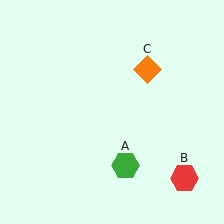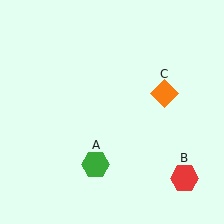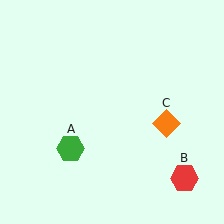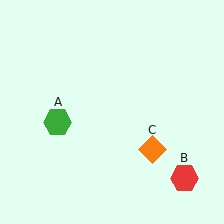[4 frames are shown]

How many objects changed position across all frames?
2 objects changed position: green hexagon (object A), orange diamond (object C).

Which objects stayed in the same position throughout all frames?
Red hexagon (object B) remained stationary.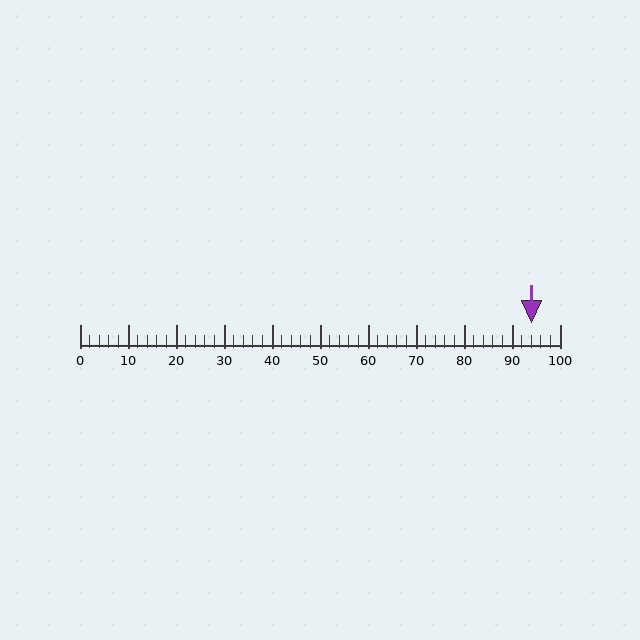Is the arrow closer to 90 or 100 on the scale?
The arrow is closer to 90.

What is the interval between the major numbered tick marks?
The major tick marks are spaced 10 units apart.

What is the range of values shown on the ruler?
The ruler shows values from 0 to 100.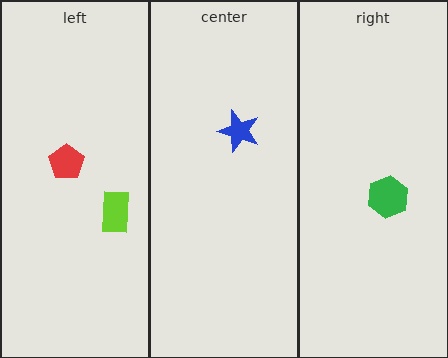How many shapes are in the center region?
1.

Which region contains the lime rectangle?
The left region.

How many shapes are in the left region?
2.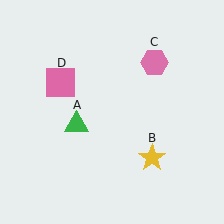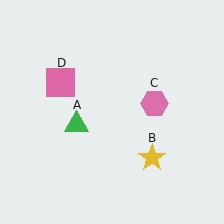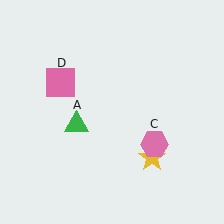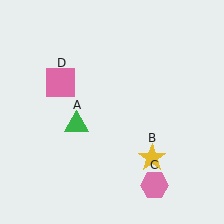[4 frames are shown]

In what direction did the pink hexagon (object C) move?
The pink hexagon (object C) moved down.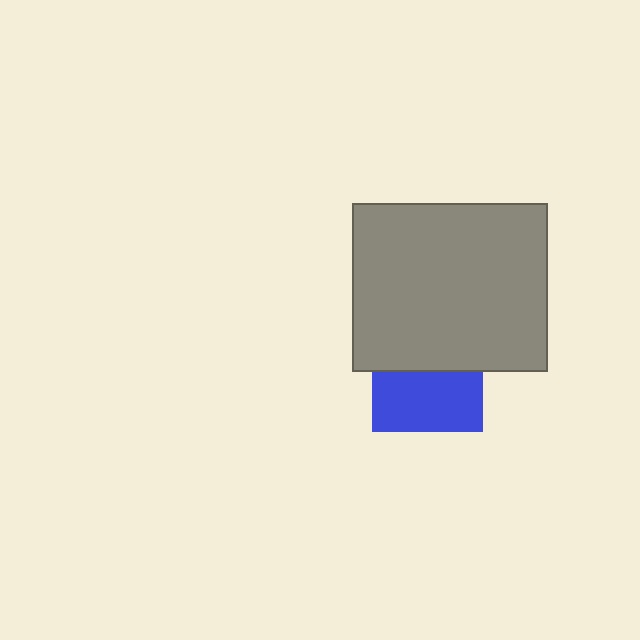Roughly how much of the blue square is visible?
About half of it is visible (roughly 55%).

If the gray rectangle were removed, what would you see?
You would see the complete blue square.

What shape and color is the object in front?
The object in front is a gray rectangle.